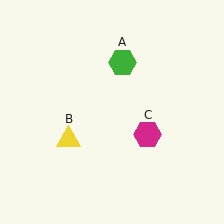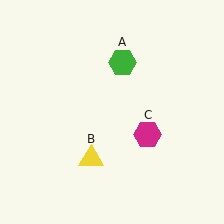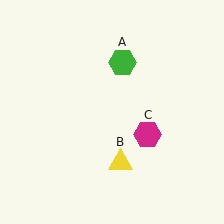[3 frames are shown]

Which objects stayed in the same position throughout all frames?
Green hexagon (object A) and magenta hexagon (object C) remained stationary.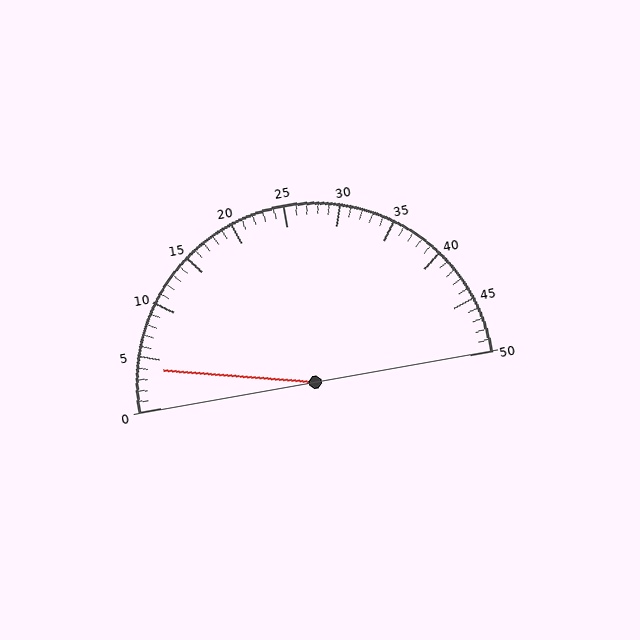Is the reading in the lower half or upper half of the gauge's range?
The reading is in the lower half of the range (0 to 50).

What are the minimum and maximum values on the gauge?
The gauge ranges from 0 to 50.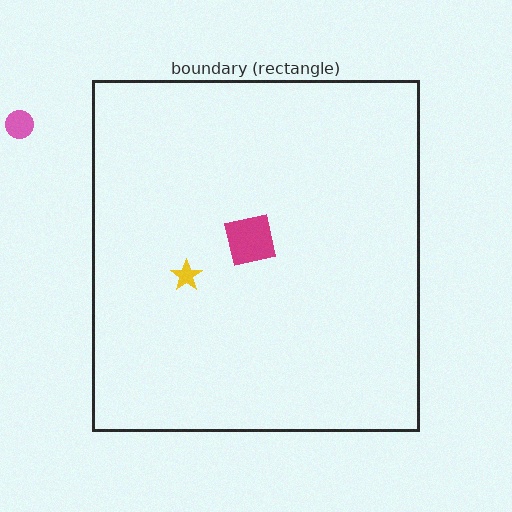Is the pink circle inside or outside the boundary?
Outside.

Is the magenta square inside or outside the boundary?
Inside.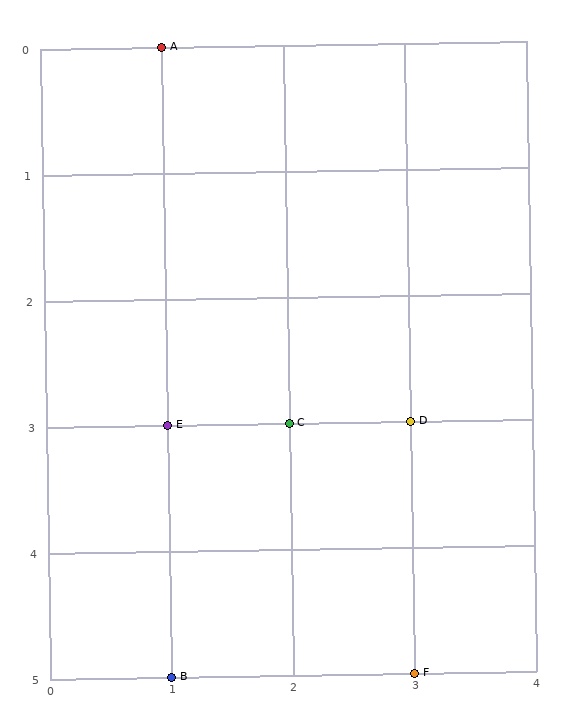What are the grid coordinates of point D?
Point D is at grid coordinates (3, 3).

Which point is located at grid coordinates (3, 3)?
Point D is at (3, 3).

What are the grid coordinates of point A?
Point A is at grid coordinates (1, 0).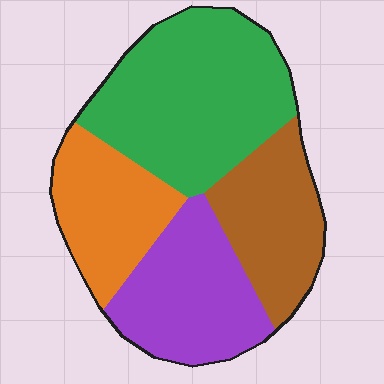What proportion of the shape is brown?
Brown covers roughly 20% of the shape.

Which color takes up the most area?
Green, at roughly 35%.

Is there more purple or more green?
Green.